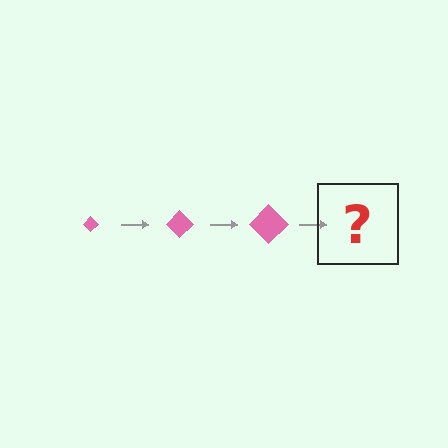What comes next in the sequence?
The next element should be a pink diamond, larger than the previous one.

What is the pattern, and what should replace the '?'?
The pattern is that the diamond gets progressively larger each step. The '?' should be a pink diamond, larger than the previous one.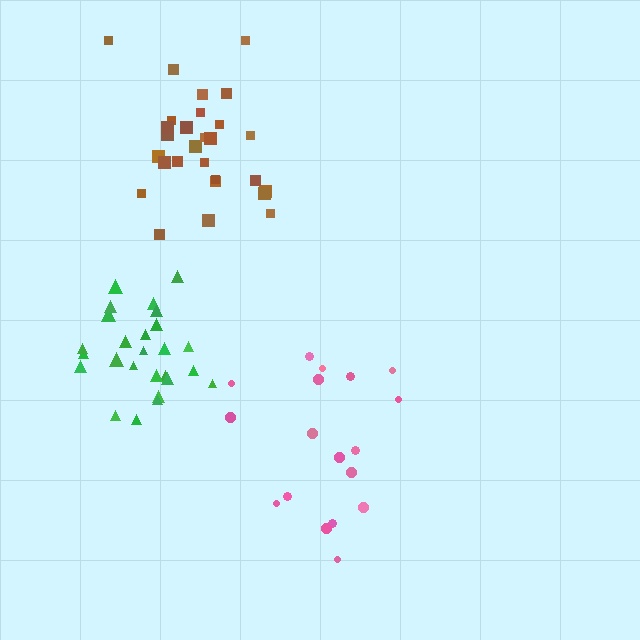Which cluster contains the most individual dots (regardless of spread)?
Brown (28).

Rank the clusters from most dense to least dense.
green, brown, pink.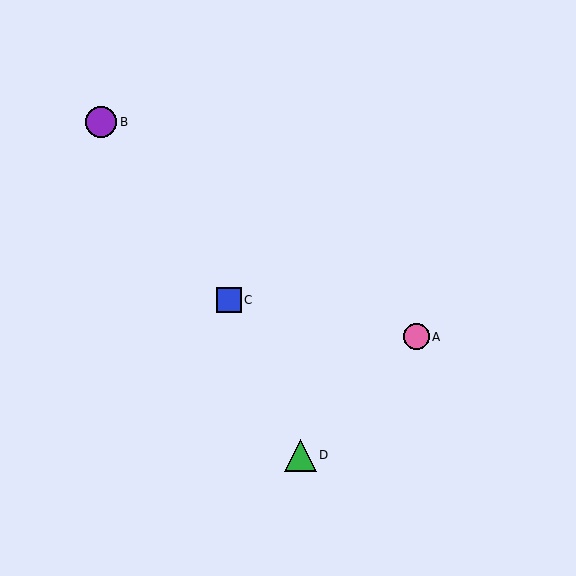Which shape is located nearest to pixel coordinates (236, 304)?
The blue square (labeled C) at (229, 300) is nearest to that location.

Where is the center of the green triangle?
The center of the green triangle is at (301, 455).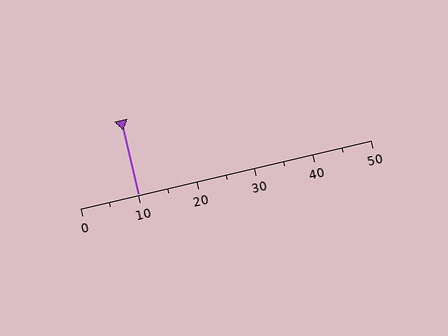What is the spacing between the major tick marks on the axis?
The major ticks are spaced 10 apart.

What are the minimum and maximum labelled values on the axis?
The axis runs from 0 to 50.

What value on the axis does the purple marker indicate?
The marker indicates approximately 10.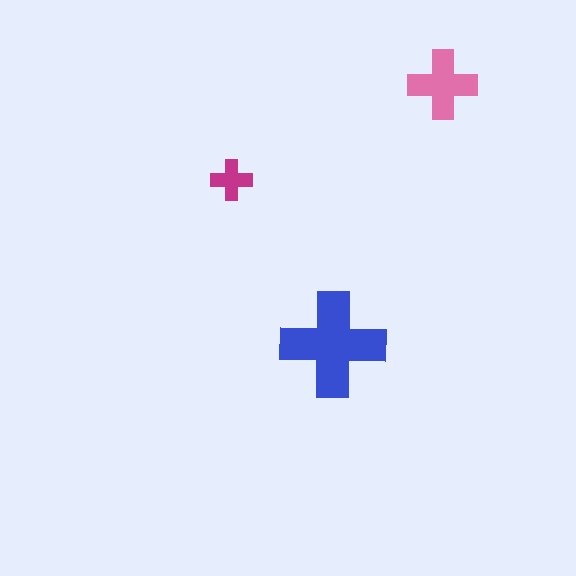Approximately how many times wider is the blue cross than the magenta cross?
About 2.5 times wider.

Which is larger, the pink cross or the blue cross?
The blue one.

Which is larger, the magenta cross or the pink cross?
The pink one.